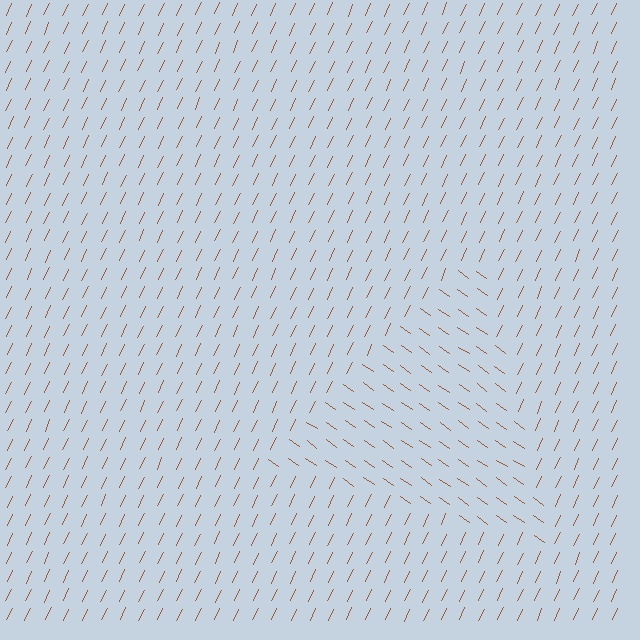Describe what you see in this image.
The image is filled with small brown line segments. A triangle region in the image has lines oriented differently from the surrounding lines, creating a visible texture boundary.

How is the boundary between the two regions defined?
The boundary is defined purely by a change in line orientation (approximately 80 degrees difference). All lines are the same color and thickness.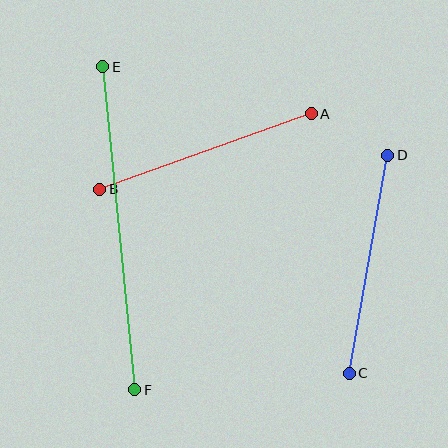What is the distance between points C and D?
The distance is approximately 222 pixels.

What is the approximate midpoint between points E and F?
The midpoint is at approximately (119, 228) pixels.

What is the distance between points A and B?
The distance is approximately 225 pixels.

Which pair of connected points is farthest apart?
Points E and F are farthest apart.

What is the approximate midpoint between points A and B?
The midpoint is at approximately (206, 151) pixels.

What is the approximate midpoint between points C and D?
The midpoint is at approximately (369, 264) pixels.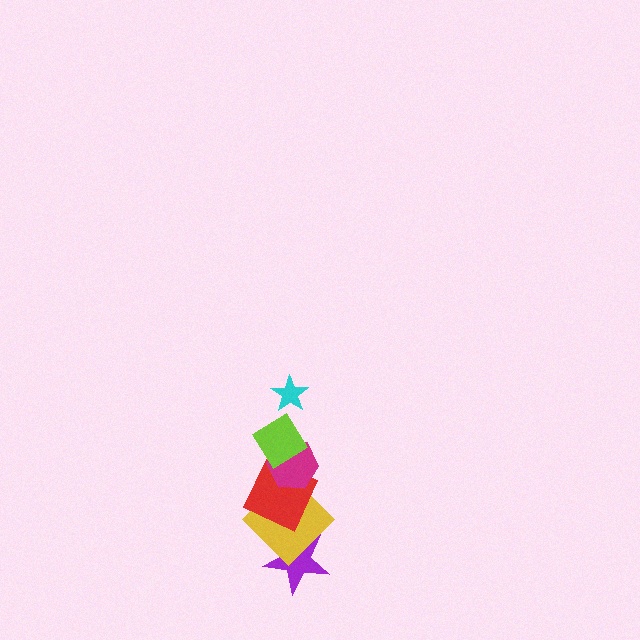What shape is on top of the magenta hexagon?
The lime diamond is on top of the magenta hexagon.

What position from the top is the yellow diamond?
The yellow diamond is 5th from the top.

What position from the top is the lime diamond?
The lime diamond is 2nd from the top.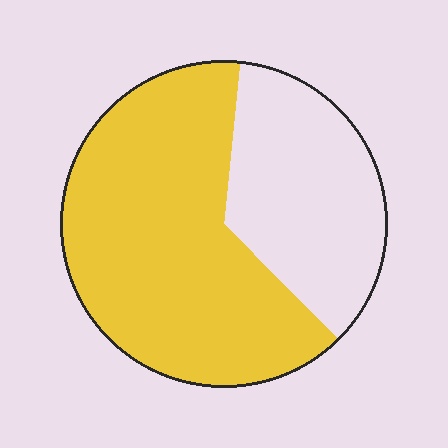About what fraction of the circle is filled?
About five eighths (5/8).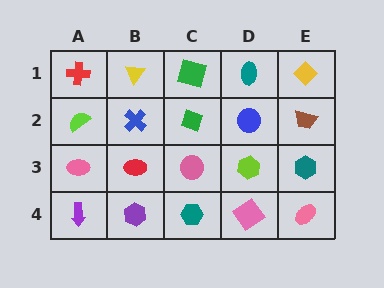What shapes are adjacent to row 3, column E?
A brown trapezoid (row 2, column E), a pink ellipse (row 4, column E), a lime hexagon (row 3, column D).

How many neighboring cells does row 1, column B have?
3.